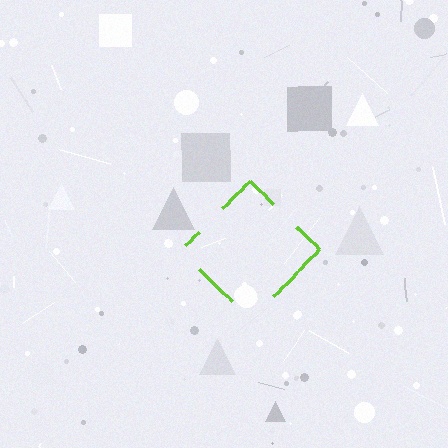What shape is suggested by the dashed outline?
The dashed outline suggests a diamond.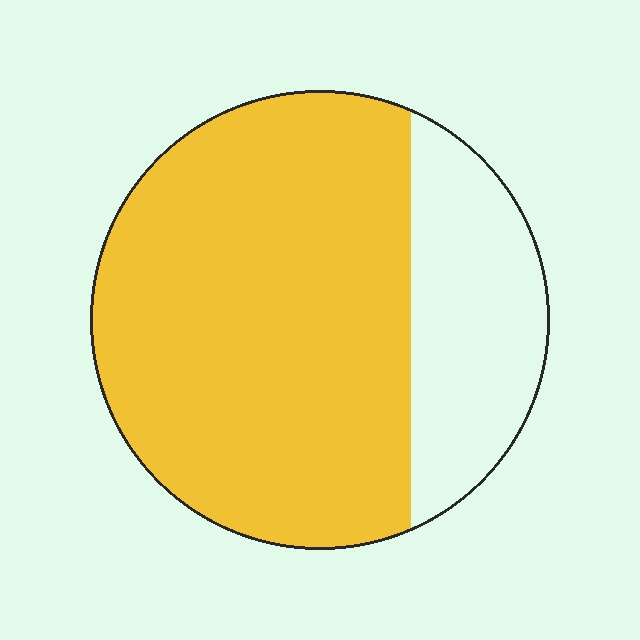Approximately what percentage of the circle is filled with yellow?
Approximately 75%.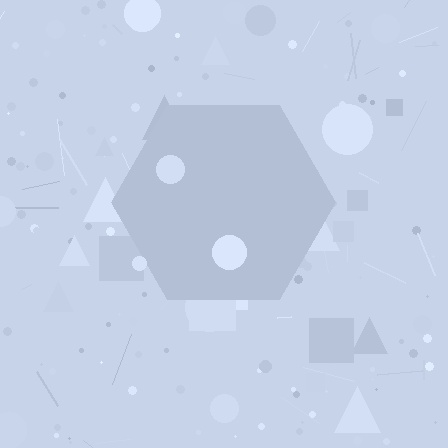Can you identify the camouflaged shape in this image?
The camouflaged shape is a hexagon.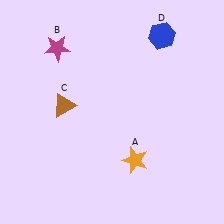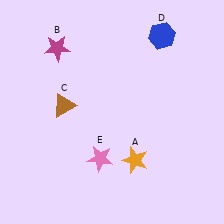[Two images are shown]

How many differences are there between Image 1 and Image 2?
There is 1 difference between the two images.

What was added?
A pink star (E) was added in Image 2.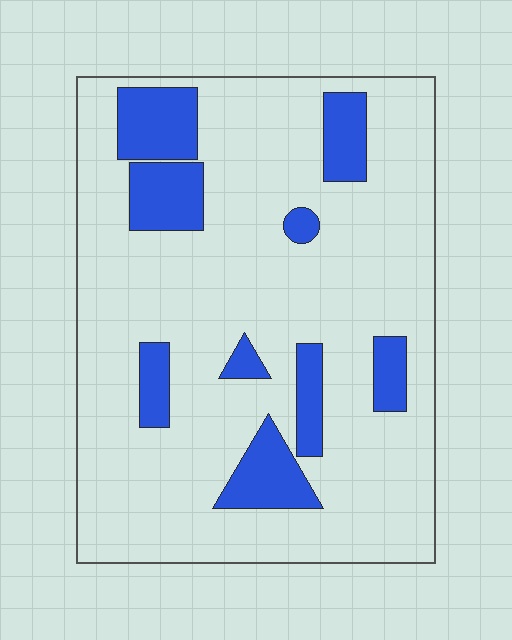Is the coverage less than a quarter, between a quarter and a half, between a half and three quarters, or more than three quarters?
Less than a quarter.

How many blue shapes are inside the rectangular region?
9.